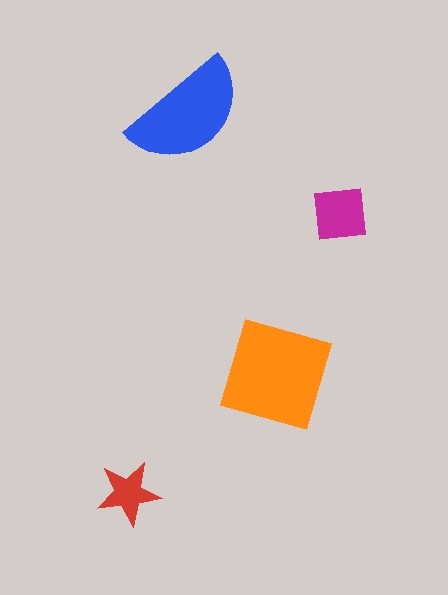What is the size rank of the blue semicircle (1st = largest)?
2nd.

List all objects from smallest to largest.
The red star, the magenta square, the blue semicircle, the orange square.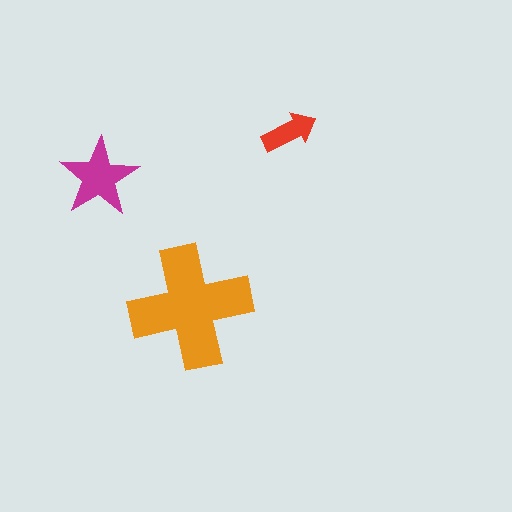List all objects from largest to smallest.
The orange cross, the magenta star, the red arrow.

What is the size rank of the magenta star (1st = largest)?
2nd.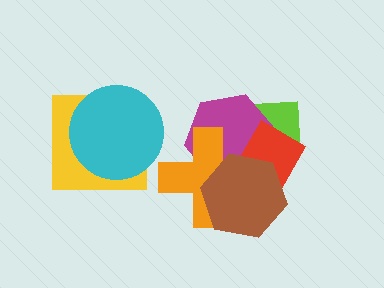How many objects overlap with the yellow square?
1 object overlaps with the yellow square.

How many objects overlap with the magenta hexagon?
4 objects overlap with the magenta hexagon.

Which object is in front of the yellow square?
The cyan circle is in front of the yellow square.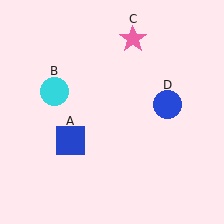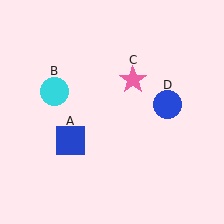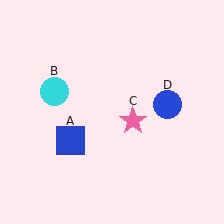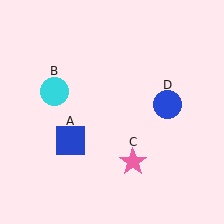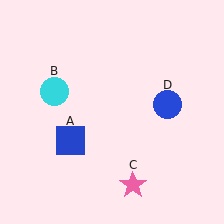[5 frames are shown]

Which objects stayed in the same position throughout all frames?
Blue square (object A) and cyan circle (object B) and blue circle (object D) remained stationary.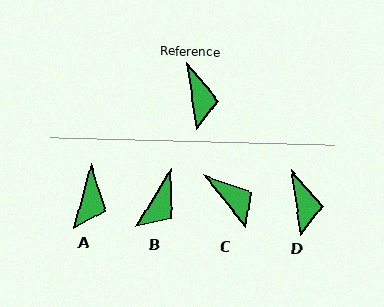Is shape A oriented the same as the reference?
No, it is off by about 23 degrees.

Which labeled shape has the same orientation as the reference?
D.